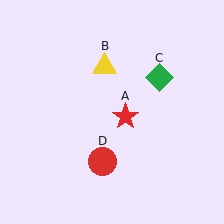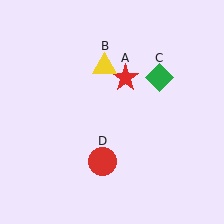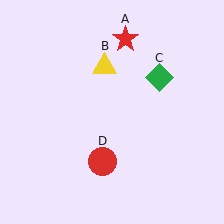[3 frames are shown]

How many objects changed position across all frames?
1 object changed position: red star (object A).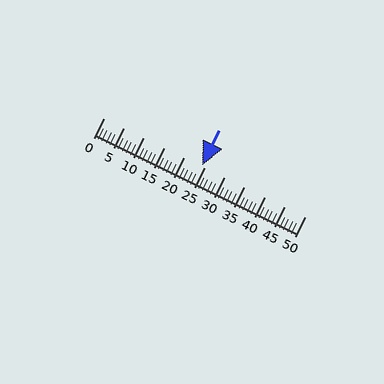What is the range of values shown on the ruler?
The ruler shows values from 0 to 50.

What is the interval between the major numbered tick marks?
The major tick marks are spaced 5 units apart.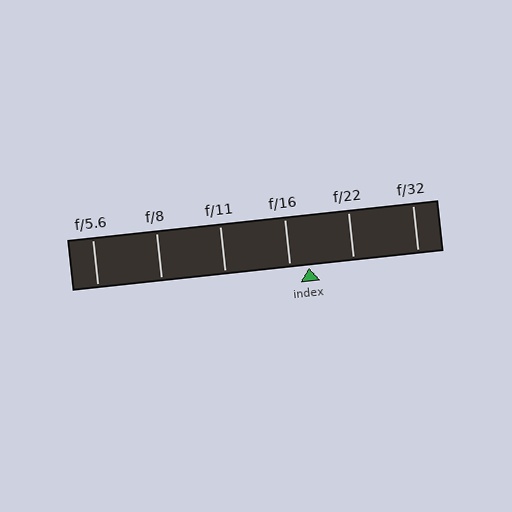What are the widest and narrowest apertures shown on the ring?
The widest aperture shown is f/5.6 and the narrowest is f/32.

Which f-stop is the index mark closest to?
The index mark is closest to f/16.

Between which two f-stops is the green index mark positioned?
The index mark is between f/16 and f/22.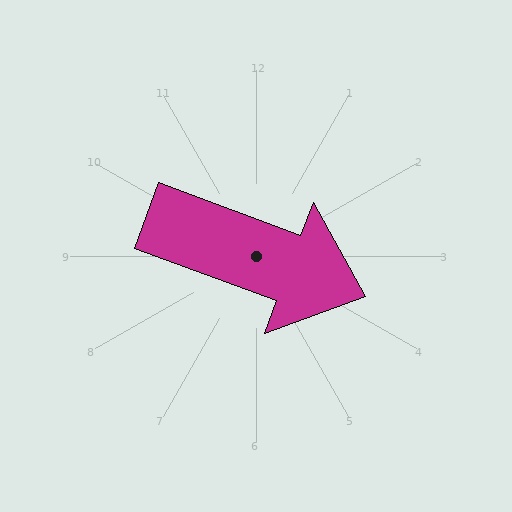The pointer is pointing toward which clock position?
Roughly 4 o'clock.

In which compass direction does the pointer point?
East.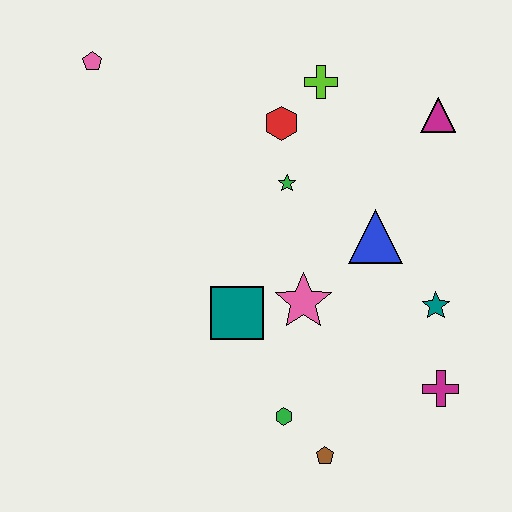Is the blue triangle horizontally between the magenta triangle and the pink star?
Yes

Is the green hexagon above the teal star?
No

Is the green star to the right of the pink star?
No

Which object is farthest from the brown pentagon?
The pink pentagon is farthest from the brown pentagon.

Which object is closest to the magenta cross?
The teal star is closest to the magenta cross.